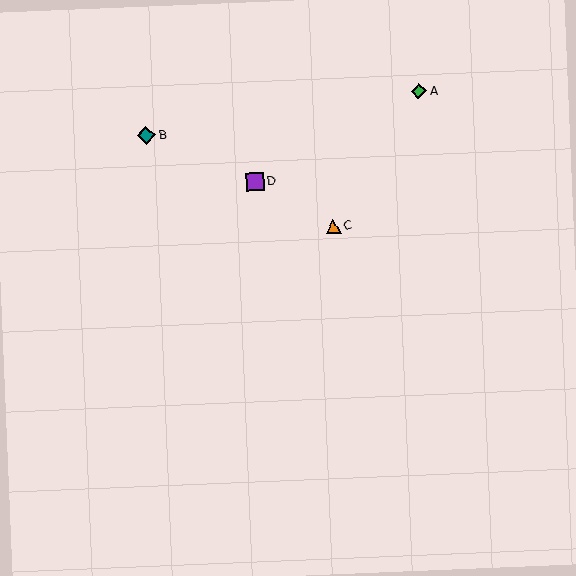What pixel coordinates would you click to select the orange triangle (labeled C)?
Click at (333, 226) to select the orange triangle C.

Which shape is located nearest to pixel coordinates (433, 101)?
The green diamond (labeled A) at (419, 91) is nearest to that location.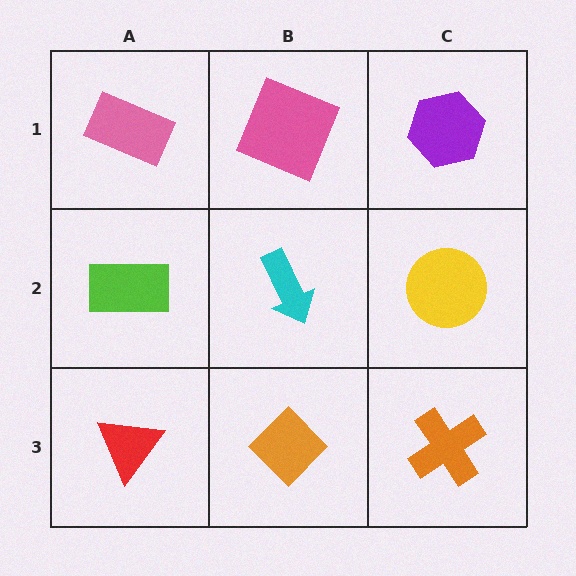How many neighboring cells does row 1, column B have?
3.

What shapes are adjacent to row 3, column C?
A yellow circle (row 2, column C), an orange diamond (row 3, column B).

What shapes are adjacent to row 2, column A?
A pink rectangle (row 1, column A), a red triangle (row 3, column A), a cyan arrow (row 2, column B).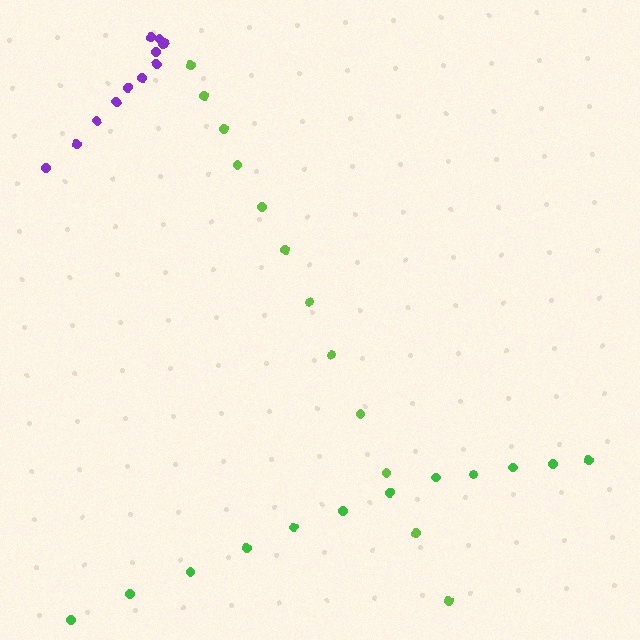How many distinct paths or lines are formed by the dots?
There are 3 distinct paths.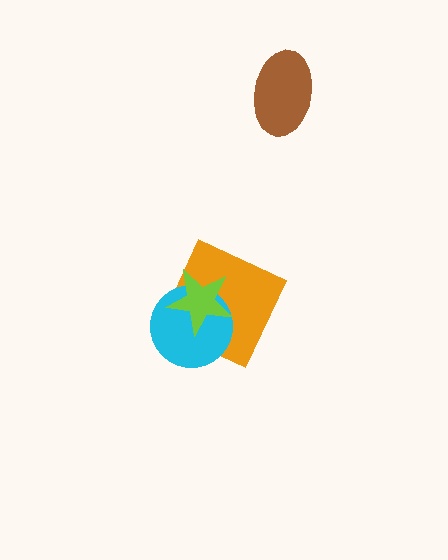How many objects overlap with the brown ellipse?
0 objects overlap with the brown ellipse.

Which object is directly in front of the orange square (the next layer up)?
The cyan circle is directly in front of the orange square.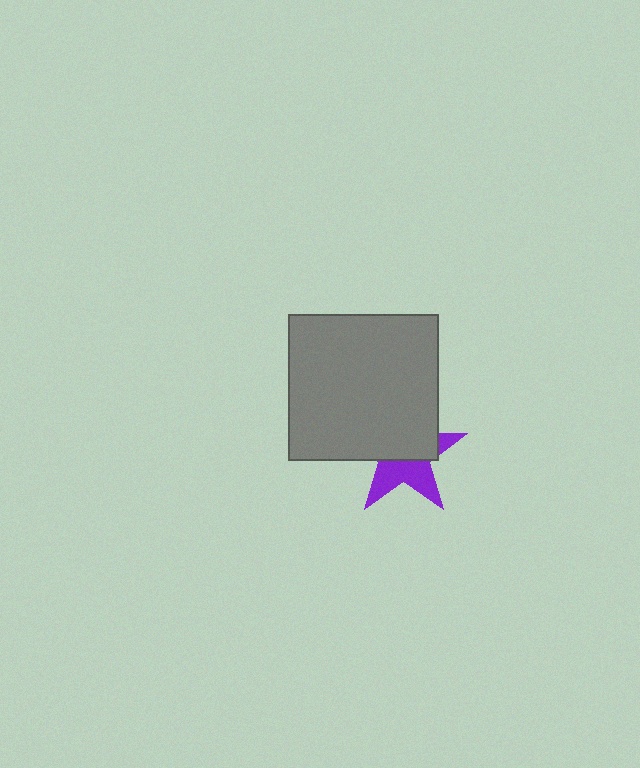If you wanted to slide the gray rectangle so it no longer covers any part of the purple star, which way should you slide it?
Slide it up — that is the most direct way to separate the two shapes.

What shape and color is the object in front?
The object in front is a gray rectangle.